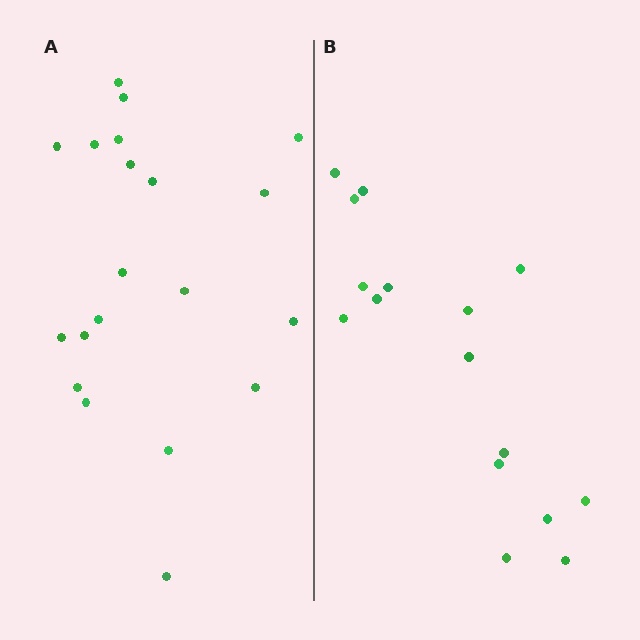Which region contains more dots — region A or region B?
Region A (the left region) has more dots.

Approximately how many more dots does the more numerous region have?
Region A has about 4 more dots than region B.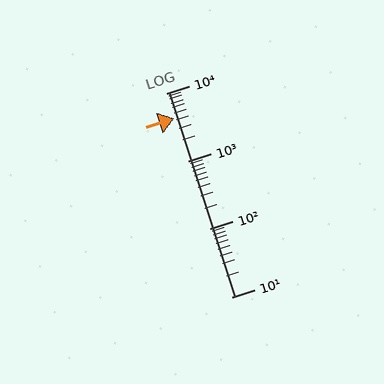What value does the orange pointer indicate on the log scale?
The pointer indicates approximately 4200.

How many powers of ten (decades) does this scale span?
The scale spans 3 decades, from 10 to 10000.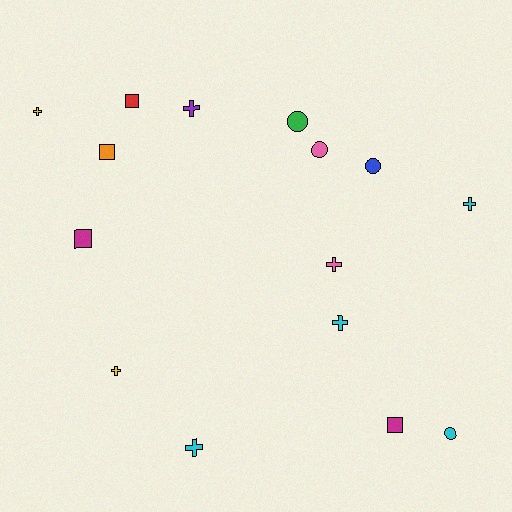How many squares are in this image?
There are 4 squares.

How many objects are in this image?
There are 15 objects.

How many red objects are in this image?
There is 1 red object.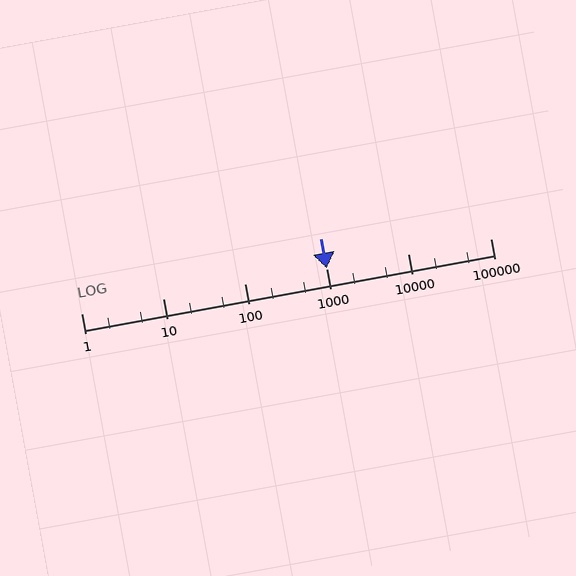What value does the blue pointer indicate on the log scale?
The pointer indicates approximately 1000.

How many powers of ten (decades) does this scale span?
The scale spans 5 decades, from 1 to 100000.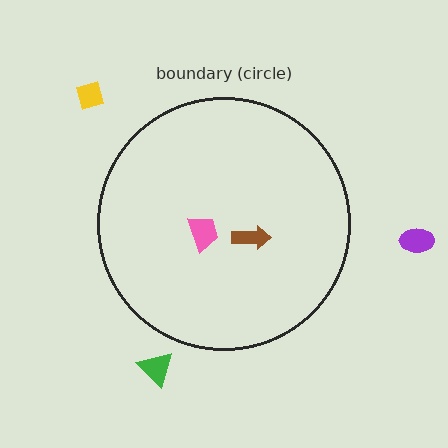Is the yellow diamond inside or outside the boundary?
Outside.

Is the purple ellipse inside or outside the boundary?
Outside.